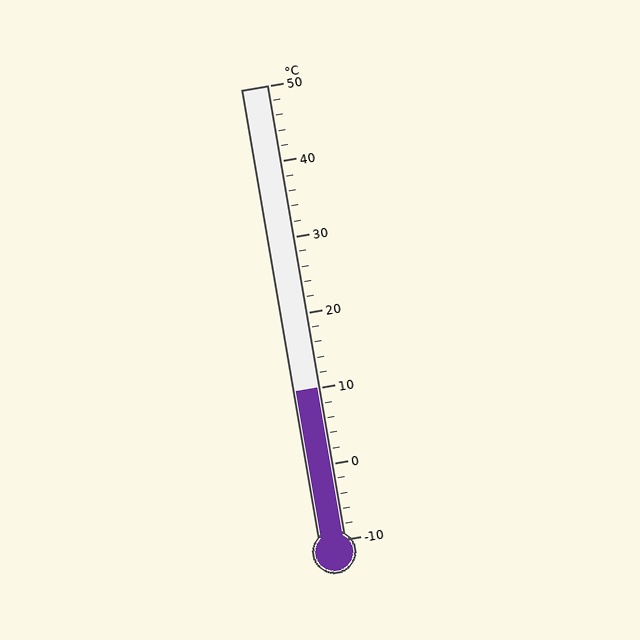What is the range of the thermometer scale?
The thermometer scale ranges from -10°C to 50°C.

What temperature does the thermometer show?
The thermometer shows approximately 10°C.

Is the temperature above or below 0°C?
The temperature is above 0°C.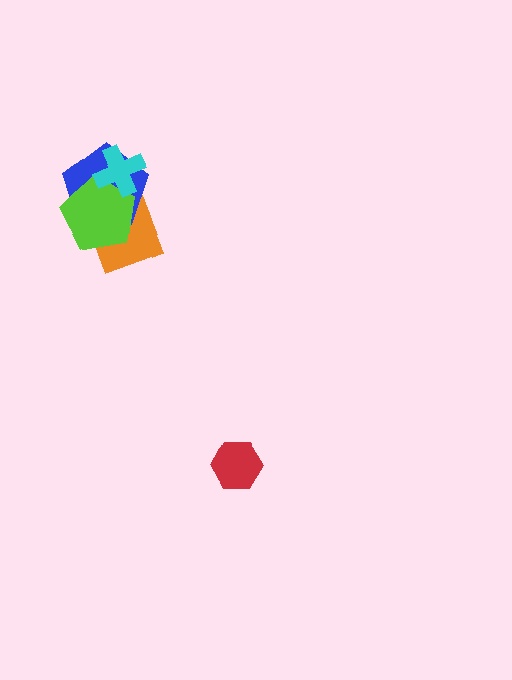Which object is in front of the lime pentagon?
The cyan cross is in front of the lime pentagon.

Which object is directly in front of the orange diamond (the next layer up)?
The blue pentagon is directly in front of the orange diamond.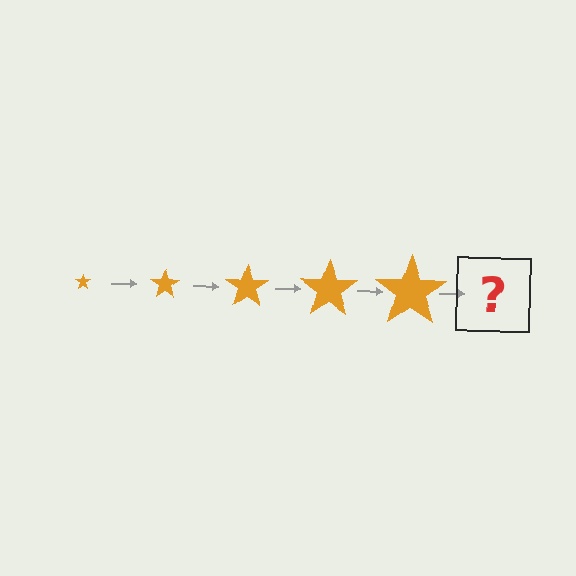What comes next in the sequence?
The next element should be an orange star, larger than the previous one.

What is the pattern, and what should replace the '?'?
The pattern is that the star gets progressively larger each step. The '?' should be an orange star, larger than the previous one.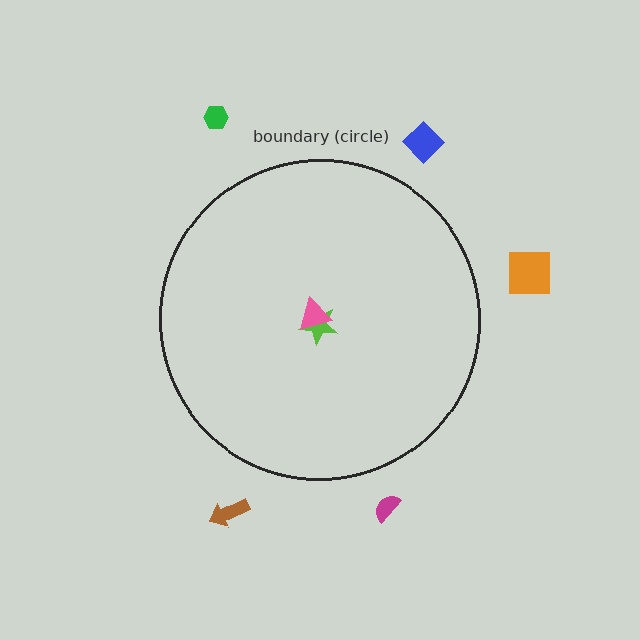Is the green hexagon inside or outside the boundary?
Outside.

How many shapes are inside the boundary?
2 inside, 5 outside.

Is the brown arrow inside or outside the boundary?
Outside.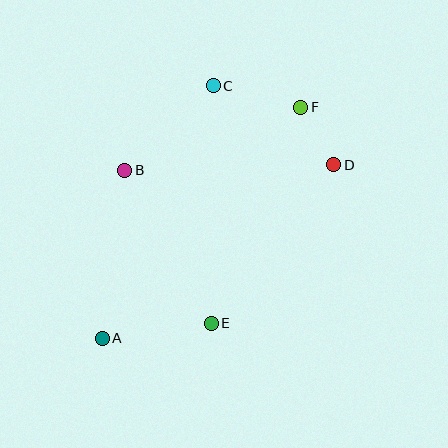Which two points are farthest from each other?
Points A and F are farthest from each other.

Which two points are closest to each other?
Points D and F are closest to each other.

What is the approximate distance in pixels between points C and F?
The distance between C and F is approximately 90 pixels.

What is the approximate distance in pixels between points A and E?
The distance between A and E is approximately 110 pixels.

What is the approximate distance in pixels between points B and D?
The distance between B and D is approximately 209 pixels.